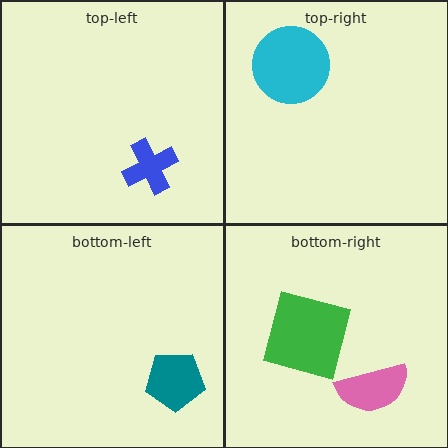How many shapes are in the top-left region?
1.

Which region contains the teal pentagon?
The bottom-left region.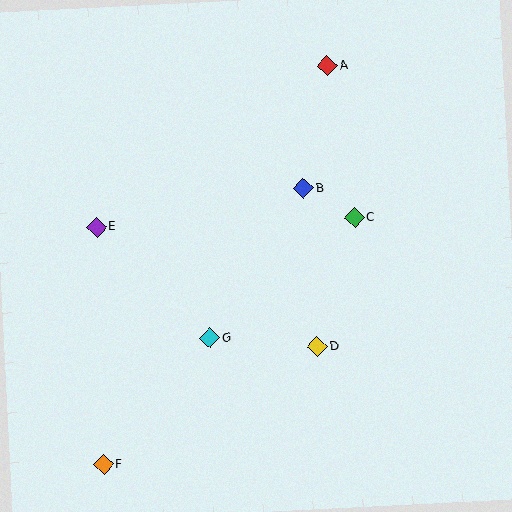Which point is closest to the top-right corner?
Point A is closest to the top-right corner.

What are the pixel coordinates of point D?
Point D is at (318, 347).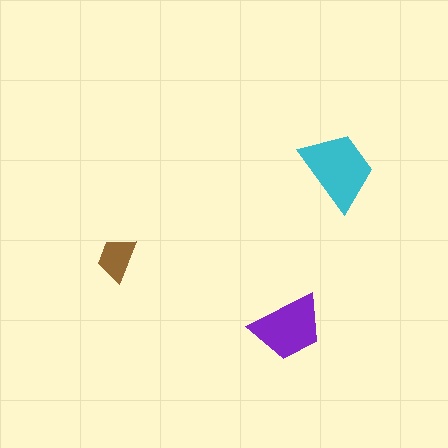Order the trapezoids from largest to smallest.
the cyan one, the purple one, the brown one.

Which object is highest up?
The cyan trapezoid is topmost.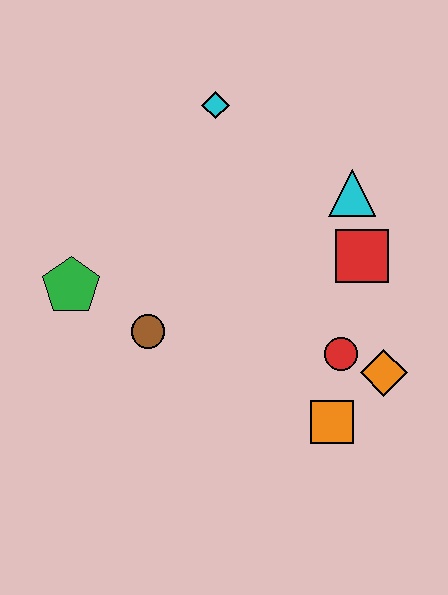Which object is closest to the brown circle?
The green pentagon is closest to the brown circle.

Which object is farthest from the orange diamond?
The green pentagon is farthest from the orange diamond.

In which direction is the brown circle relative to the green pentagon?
The brown circle is to the right of the green pentagon.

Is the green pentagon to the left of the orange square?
Yes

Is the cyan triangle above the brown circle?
Yes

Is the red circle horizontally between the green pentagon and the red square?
Yes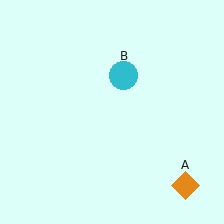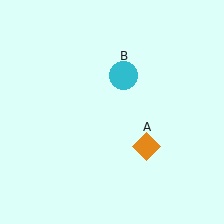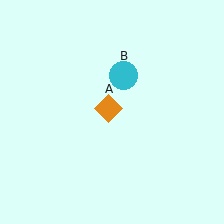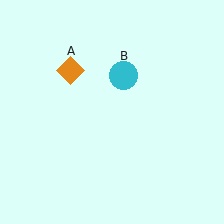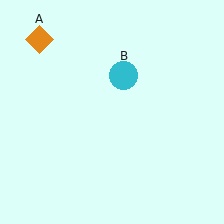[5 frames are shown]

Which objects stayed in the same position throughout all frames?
Cyan circle (object B) remained stationary.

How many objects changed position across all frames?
1 object changed position: orange diamond (object A).